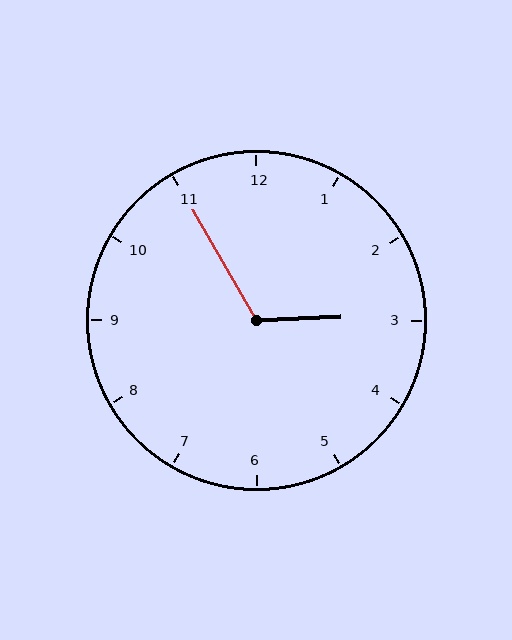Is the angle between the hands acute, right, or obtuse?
It is obtuse.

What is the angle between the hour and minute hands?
Approximately 118 degrees.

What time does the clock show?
2:55.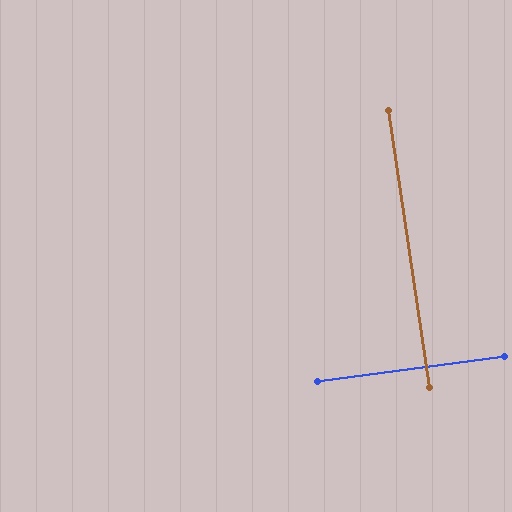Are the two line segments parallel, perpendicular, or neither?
Perpendicular — they meet at approximately 89°.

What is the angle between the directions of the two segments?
Approximately 89 degrees.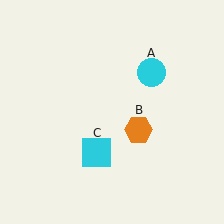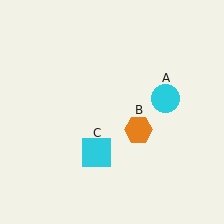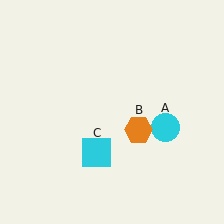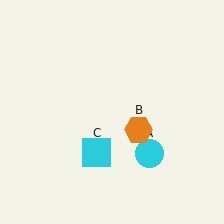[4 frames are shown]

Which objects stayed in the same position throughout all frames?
Orange hexagon (object B) and cyan square (object C) remained stationary.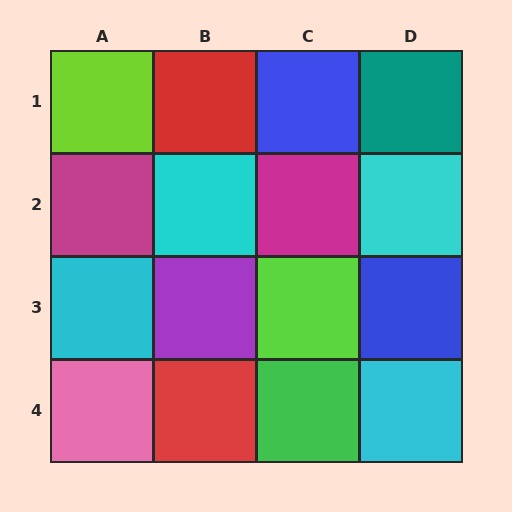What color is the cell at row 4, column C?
Green.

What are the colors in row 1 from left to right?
Lime, red, blue, teal.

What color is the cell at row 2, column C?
Magenta.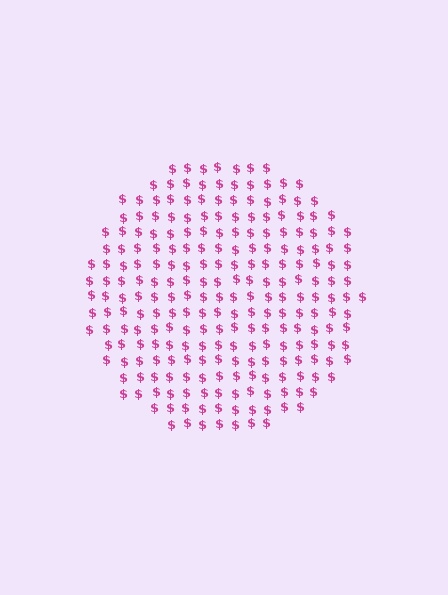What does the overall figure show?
The overall figure shows a circle.